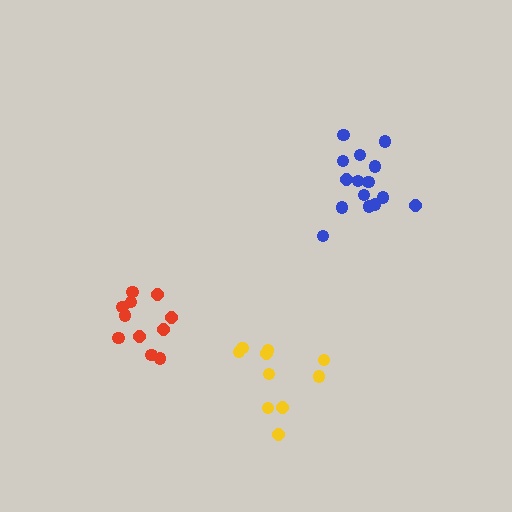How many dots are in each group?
Group 1: 15 dots, Group 2: 11 dots, Group 3: 10 dots (36 total).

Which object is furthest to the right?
The blue cluster is rightmost.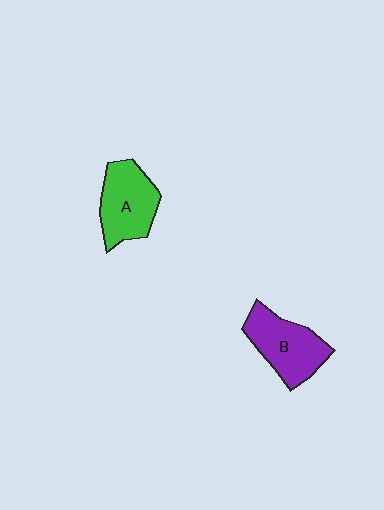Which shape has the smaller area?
Shape A (green).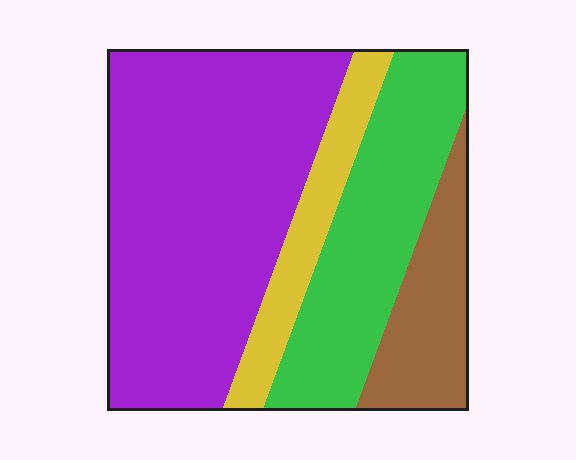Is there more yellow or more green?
Green.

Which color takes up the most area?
Purple, at roughly 50%.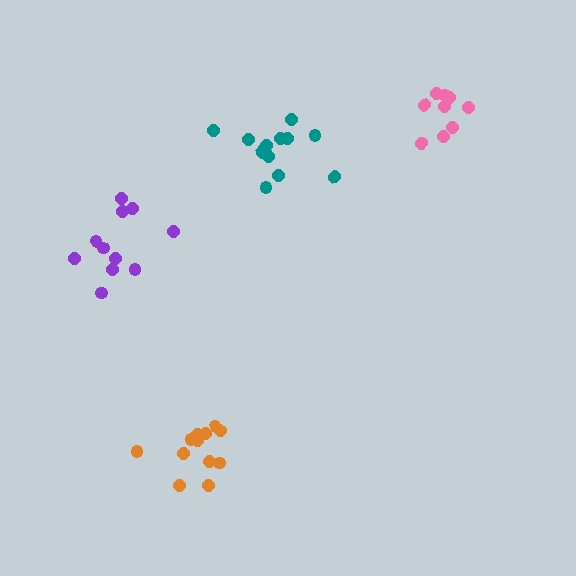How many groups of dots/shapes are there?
There are 4 groups.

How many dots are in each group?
Group 1: 11 dots, Group 2: 12 dots, Group 3: 9 dots, Group 4: 13 dots (45 total).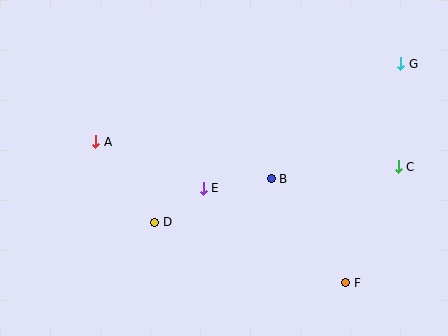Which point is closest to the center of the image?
Point E at (203, 188) is closest to the center.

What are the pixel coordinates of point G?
Point G is at (401, 64).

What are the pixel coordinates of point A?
Point A is at (96, 142).